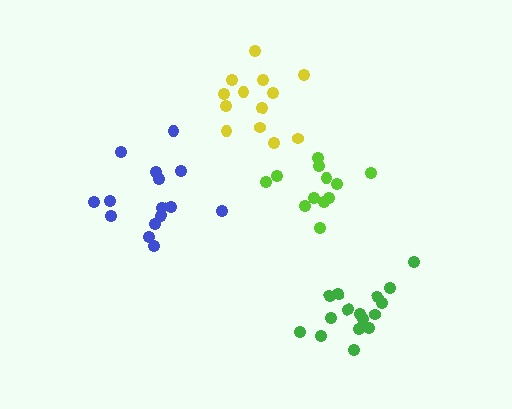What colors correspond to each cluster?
The clusters are colored: lime, blue, yellow, green.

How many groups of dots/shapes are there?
There are 4 groups.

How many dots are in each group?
Group 1: 12 dots, Group 2: 15 dots, Group 3: 13 dots, Group 4: 16 dots (56 total).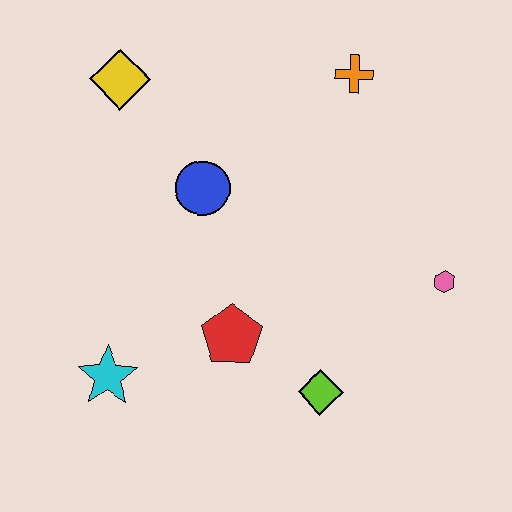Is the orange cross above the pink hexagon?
Yes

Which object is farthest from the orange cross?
The cyan star is farthest from the orange cross.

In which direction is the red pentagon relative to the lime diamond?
The red pentagon is to the left of the lime diamond.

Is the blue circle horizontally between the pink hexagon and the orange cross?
No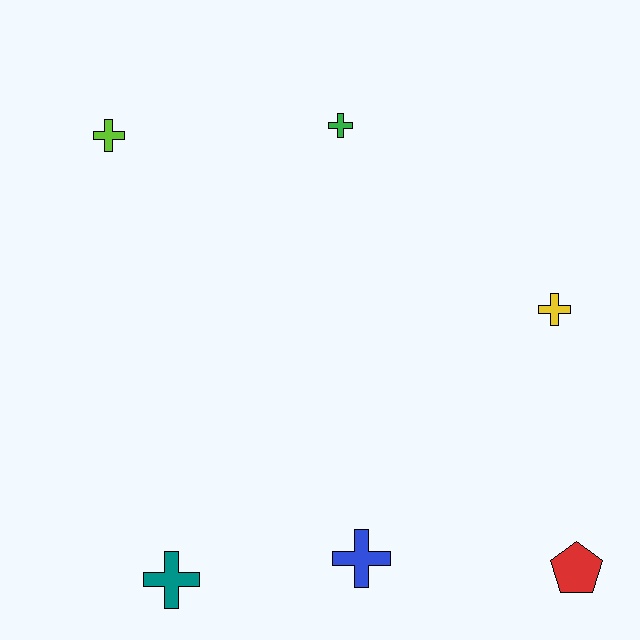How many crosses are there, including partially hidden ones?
There are 5 crosses.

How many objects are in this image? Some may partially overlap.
There are 6 objects.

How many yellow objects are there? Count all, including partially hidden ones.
There is 1 yellow object.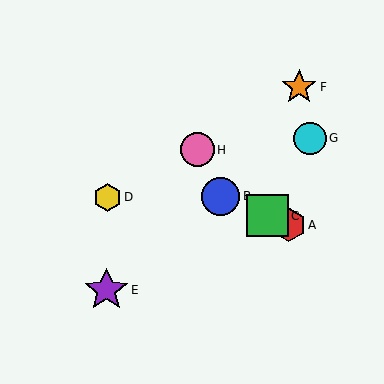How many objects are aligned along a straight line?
3 objects (A, B, C) are aligned along a straight line.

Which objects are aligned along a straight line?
Objects A, B, C are aligned along a straight line.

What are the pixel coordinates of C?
Object C is at (267, 216).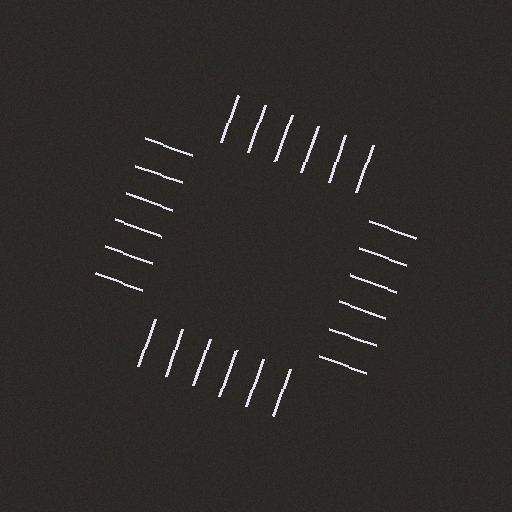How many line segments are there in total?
24 — 6 along each of the 4 edges.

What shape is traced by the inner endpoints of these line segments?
An illusory square — the line segments terminate on its edges but no continuous stroke is drawn.